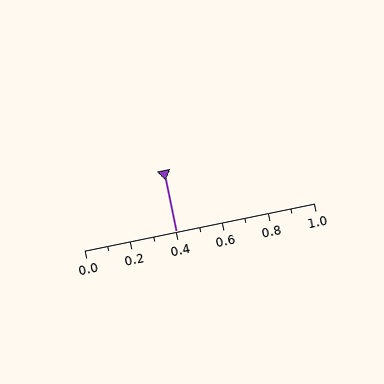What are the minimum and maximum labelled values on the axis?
The axis runs from 0.0 to 1.0.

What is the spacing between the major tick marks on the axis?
The major ticks are spaced 0.2 apart.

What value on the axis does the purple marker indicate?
The marker indicates approximately 0.4.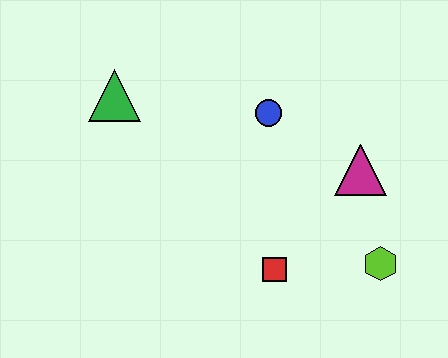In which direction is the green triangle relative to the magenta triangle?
The green triangle is to the left of the magenta triangle.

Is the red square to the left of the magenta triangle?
Yes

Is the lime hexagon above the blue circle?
No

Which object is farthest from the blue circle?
The lime hexagon is farthest from the blue circle.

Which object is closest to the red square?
The lime hexagon is closest to the red square.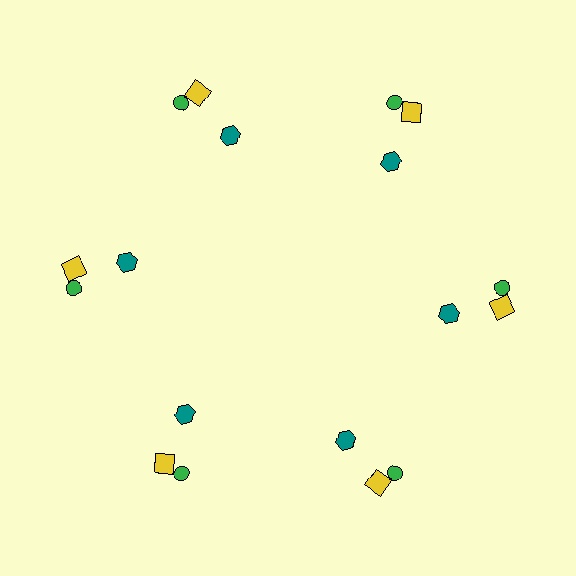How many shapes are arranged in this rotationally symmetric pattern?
There are 18 shapes, arranged in 6 groups of 3.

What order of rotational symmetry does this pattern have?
This pattern has 6-fold rotational symmetry.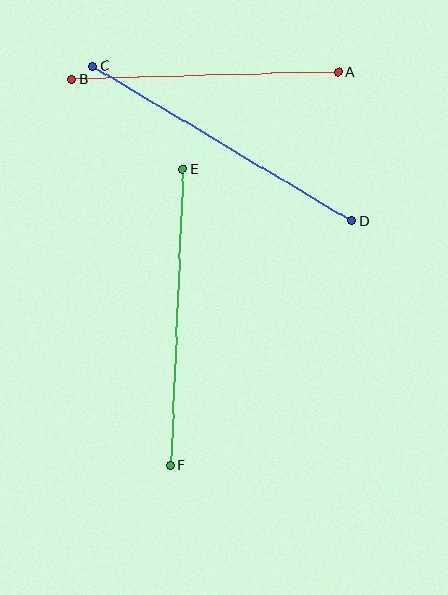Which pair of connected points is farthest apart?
Points C and D are farthest apart.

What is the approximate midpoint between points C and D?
The midpoint is at approximately (222, 144) pixels.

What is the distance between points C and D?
The distance is approximately 302 pixels.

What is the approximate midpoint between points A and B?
The midpoint is at approximately (205, 76) pixels.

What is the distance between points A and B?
The distance is approximately 266 pixels.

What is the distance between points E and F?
The distance is approximately 296 pixels.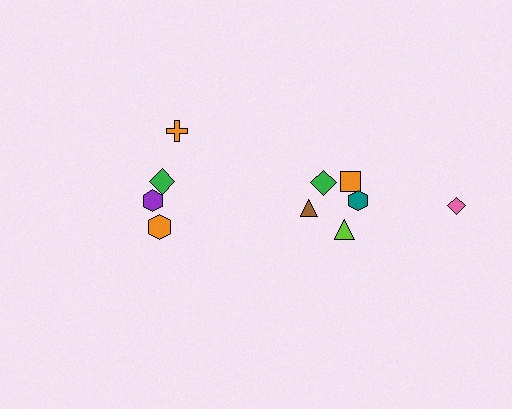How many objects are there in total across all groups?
There are 10 objects.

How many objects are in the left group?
There are 4 objects.